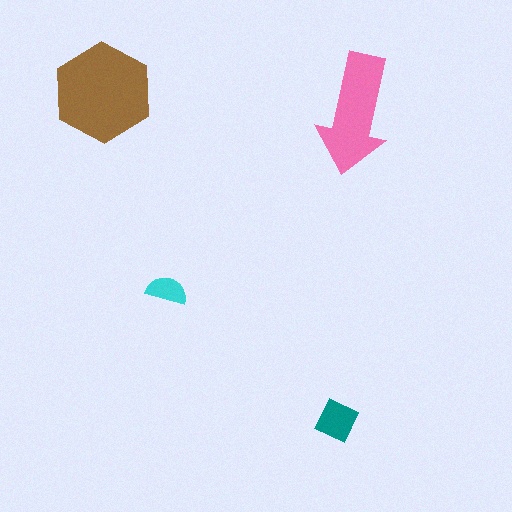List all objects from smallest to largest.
The cyan semicircle, the teal diamond, the pink arrow, the brown hexagon.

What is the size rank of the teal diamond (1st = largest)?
3rd.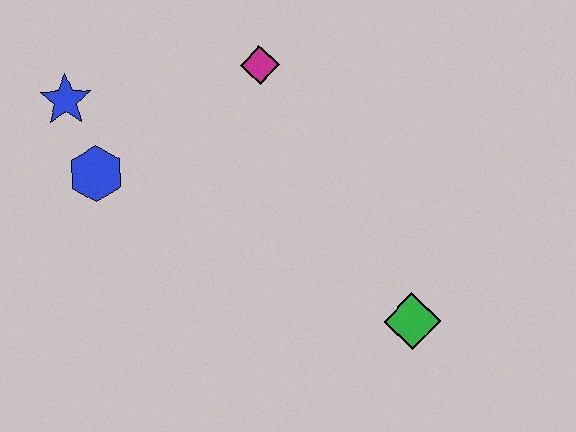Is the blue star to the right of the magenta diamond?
No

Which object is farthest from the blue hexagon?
The green diamond is farthest from the blue hexagon.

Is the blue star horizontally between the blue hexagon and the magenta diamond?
No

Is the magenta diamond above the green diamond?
Yes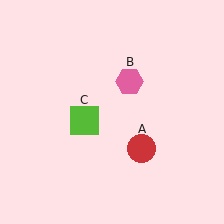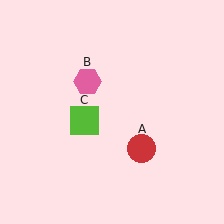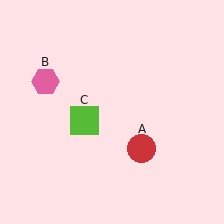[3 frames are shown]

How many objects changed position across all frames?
1 object changed position: pink hexagon (object B).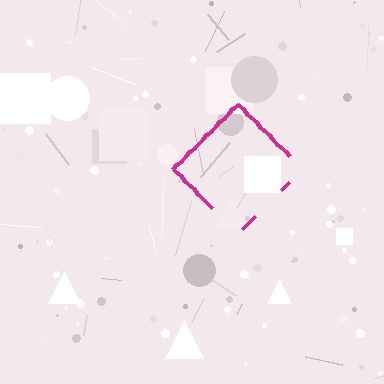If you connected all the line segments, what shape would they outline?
They would outline a diamond.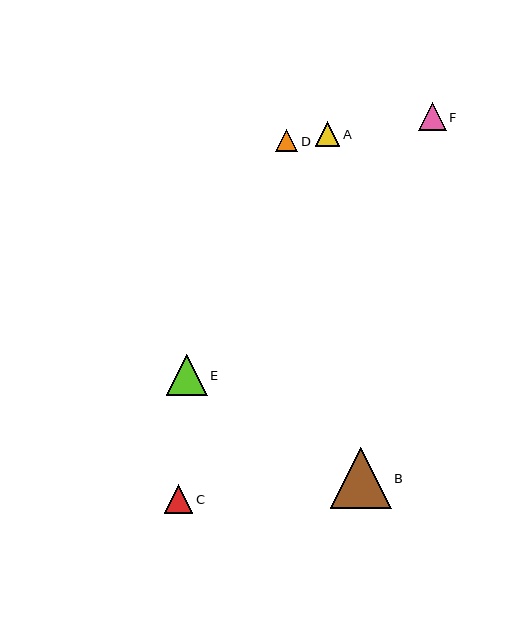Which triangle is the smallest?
Triangle D is the smallest with a size of approximately 22 pixels.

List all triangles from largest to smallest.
From largest to smallest: B, E, C, F, A, D.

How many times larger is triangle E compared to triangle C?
Triangle E is approximately 1.4 times the size of triangle C.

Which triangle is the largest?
Triangle B is the largest with a size of approximately 60 pixels.